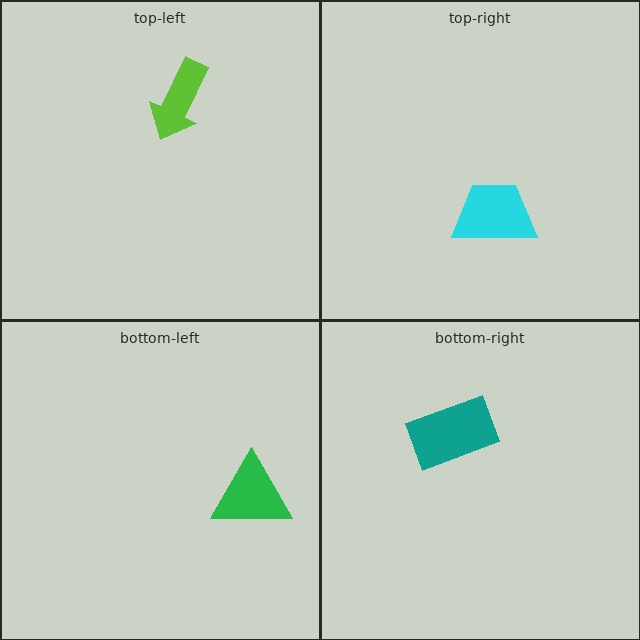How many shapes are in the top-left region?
1.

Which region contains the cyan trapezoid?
The top-right region.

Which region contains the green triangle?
The bottom-left region.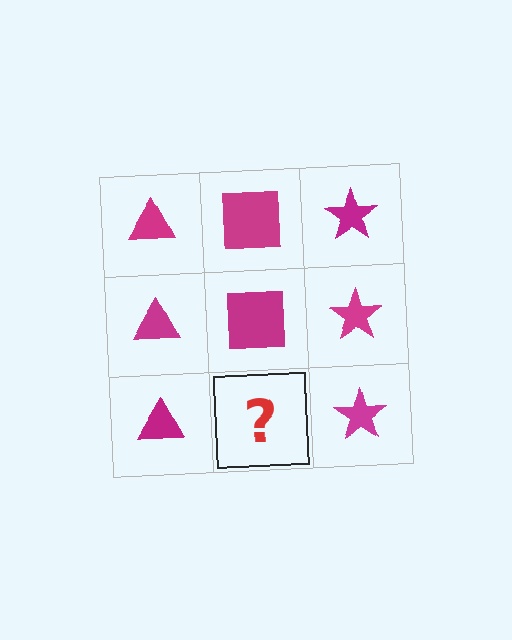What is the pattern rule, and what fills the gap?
The rule is that each column has a consistent shape. The gap should be filled with a magenta square.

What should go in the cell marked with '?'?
The missing cell should contain a magenta square.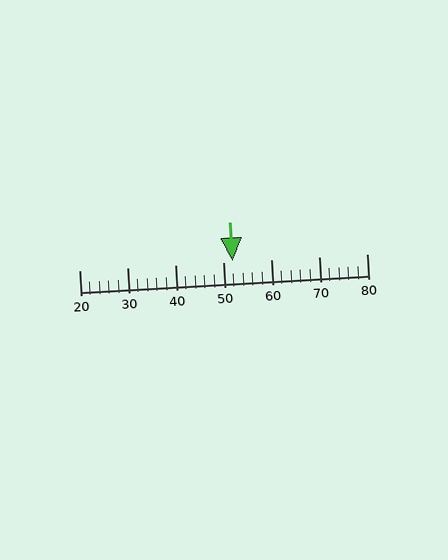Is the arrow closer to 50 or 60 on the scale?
The arrow is closer to 50.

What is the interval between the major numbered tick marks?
The major tick marks are spaced 10 units apart.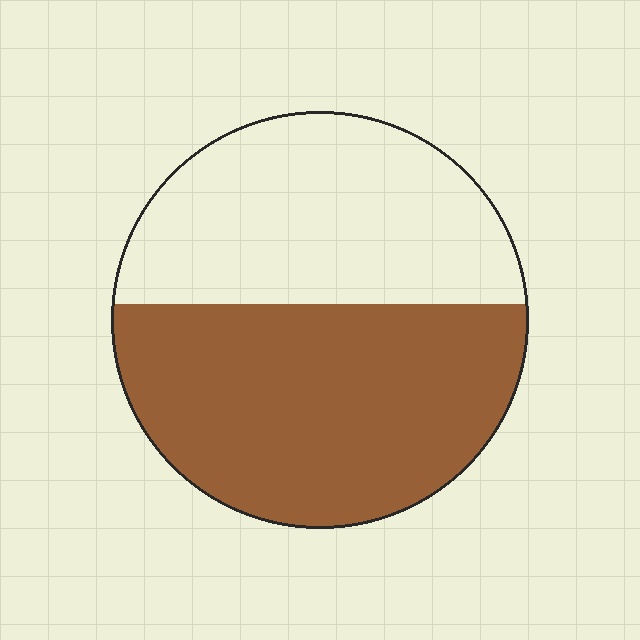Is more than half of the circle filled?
Yes.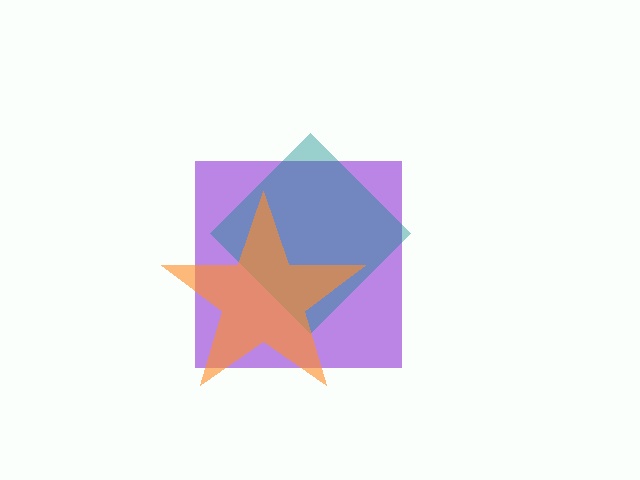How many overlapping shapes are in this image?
There are 3 overlapping shapes in the image.